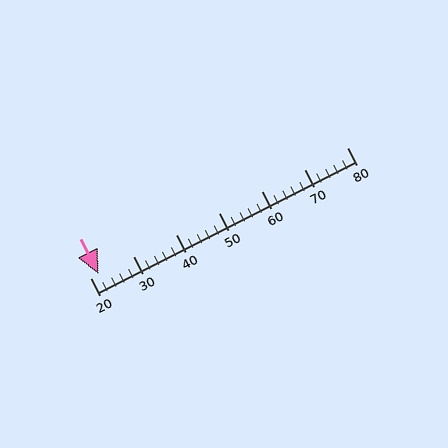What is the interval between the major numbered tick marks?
The major tick marks are spaced 10 units apart.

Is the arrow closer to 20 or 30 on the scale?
The arrow is closer to 20.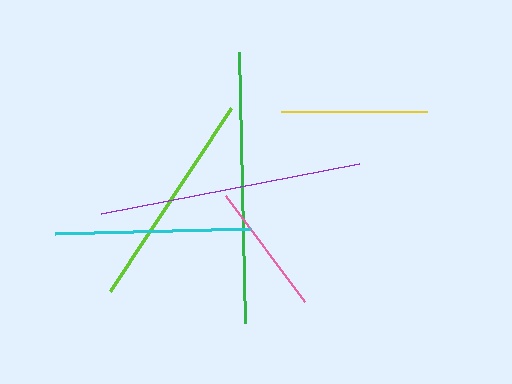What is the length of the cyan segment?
The cyan segment is approximately 195 pixels long.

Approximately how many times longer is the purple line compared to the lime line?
The purple line is approximately 1.2 times the length of the lime line.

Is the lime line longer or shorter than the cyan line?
The lime line is longer than the cyan line.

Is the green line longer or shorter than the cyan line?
The green line is longer than the cyan line.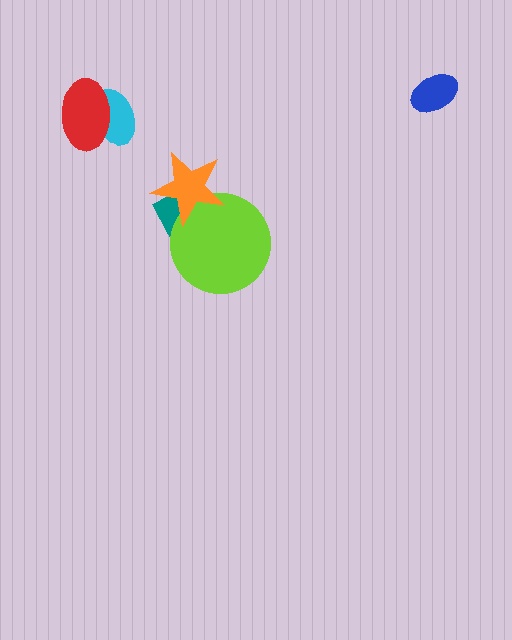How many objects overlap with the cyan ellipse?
1 object overlaps with the cyan ellipse.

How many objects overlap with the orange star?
2 objects overlap with the orange star.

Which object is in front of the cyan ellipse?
The red ellipse is in front of the cyan ellipse.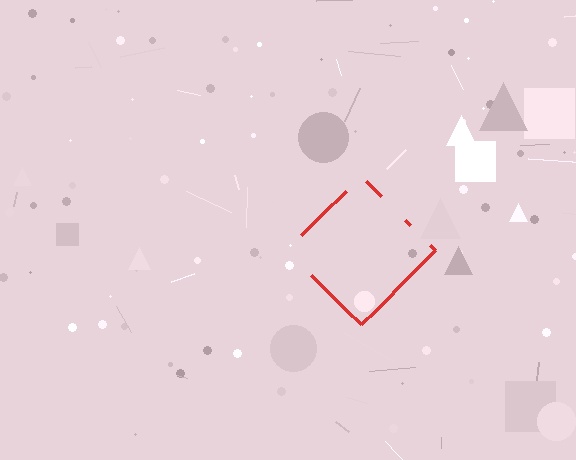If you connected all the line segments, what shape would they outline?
They would outline a diamond.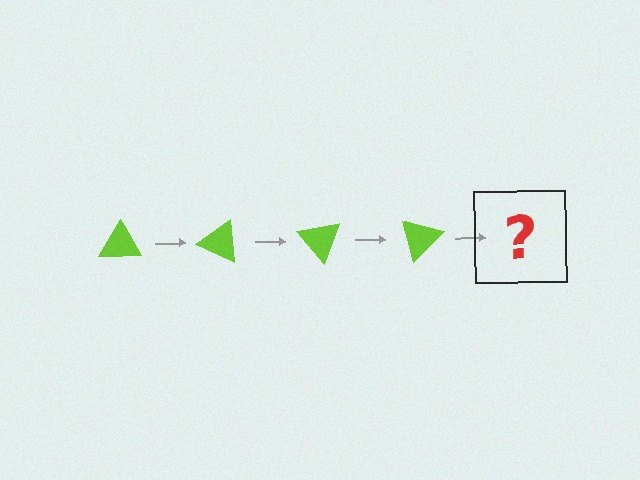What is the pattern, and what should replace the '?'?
The pattern is that the triangle rotates 25 degrees each step. The '?' should be a lime triangle rotated 100 degrees.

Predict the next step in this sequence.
The next step is a lime triangle rotated 100 degrees.